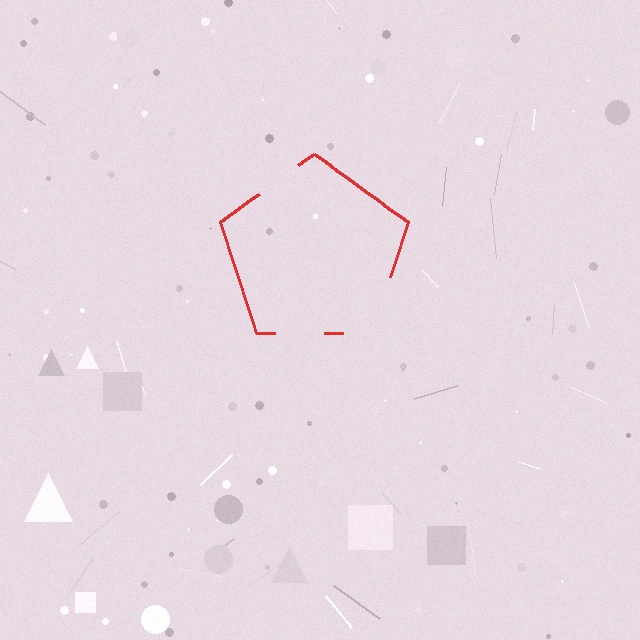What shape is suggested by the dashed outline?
The dashed outline suggests a pentagon.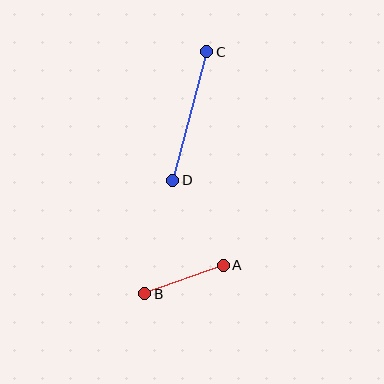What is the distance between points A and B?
The distance is approximately 84 pixels.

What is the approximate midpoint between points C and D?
The midpoint is at approximately (190, 116) pixels.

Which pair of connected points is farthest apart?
Points C and D are farthest apart.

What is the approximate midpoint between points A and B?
The midpoint is at approximately (184, 279) pixels.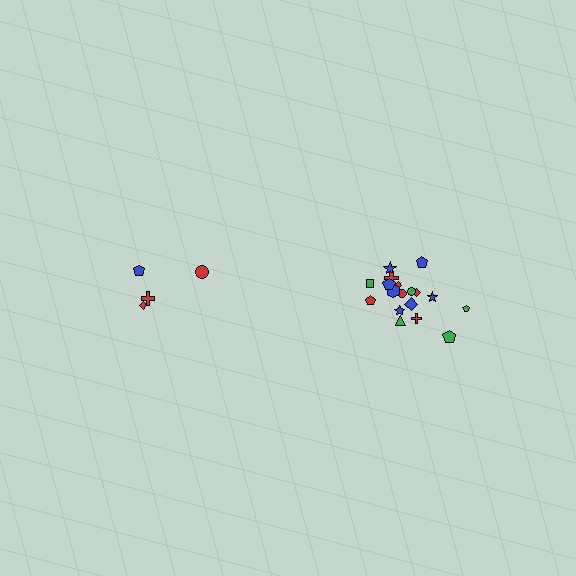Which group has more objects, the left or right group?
The right group.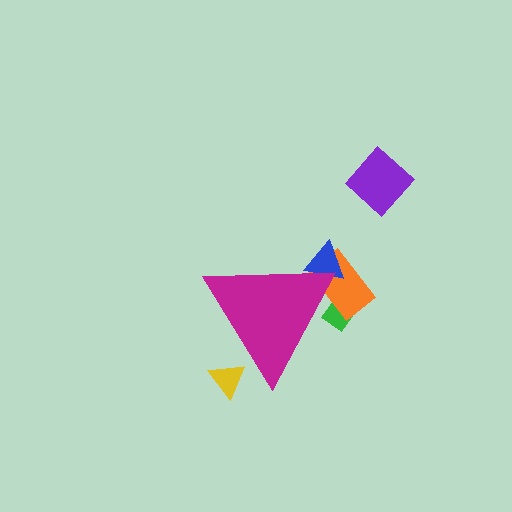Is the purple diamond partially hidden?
No, the purple diamond is fully visible.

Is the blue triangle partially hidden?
Yes, the blue triangle is partially hidden behind the magenta triangle.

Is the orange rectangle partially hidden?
Yes, the orange rectangle is partially hidden behind the magenta triangle.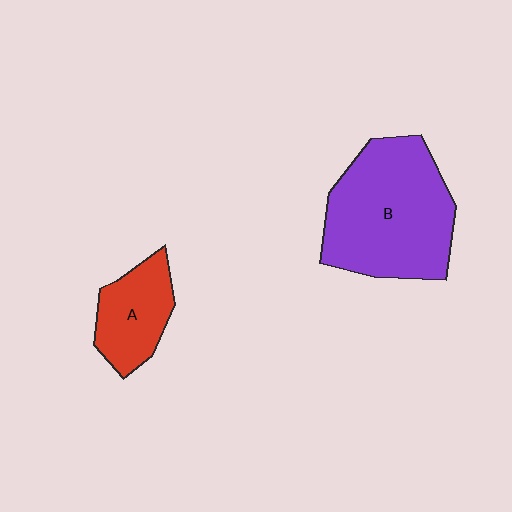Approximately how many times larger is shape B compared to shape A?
Approximately 2.3 times.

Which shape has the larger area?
Shape B (purple).